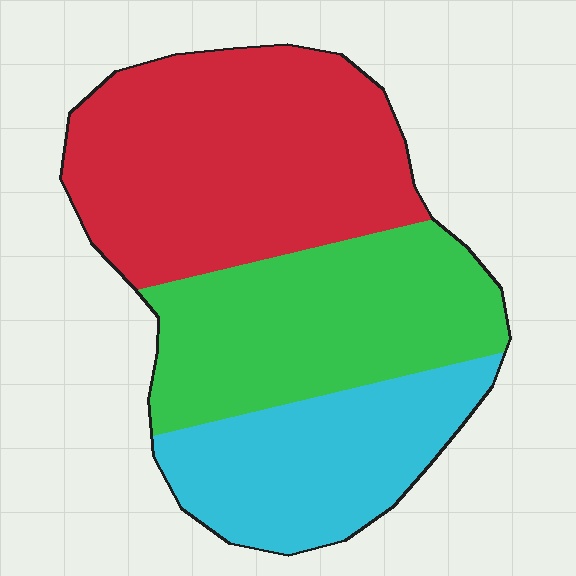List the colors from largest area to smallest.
From largest to smallest: red, green, cyan.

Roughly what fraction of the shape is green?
Green takes up between a quarter and a half of the shape.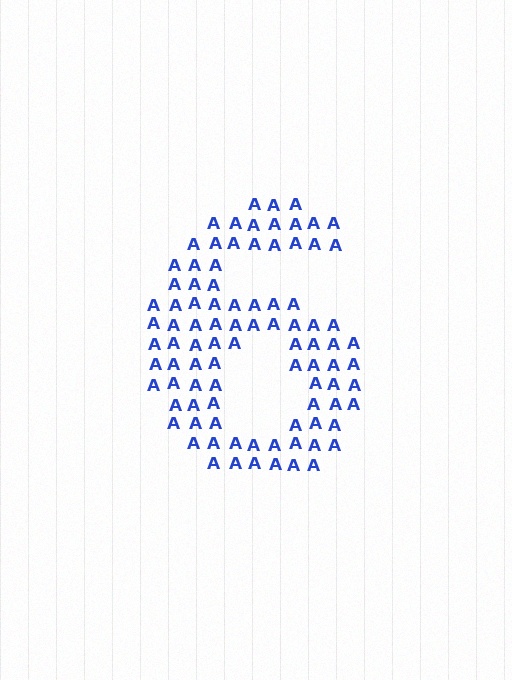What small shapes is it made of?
It is made of small letter A's.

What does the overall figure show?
The overall figure shows the digit 6.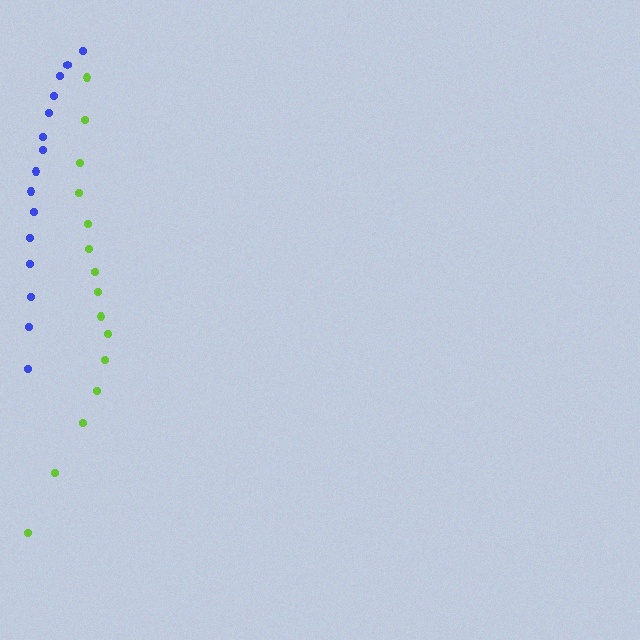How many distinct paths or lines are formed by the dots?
There are 2 distinct paths.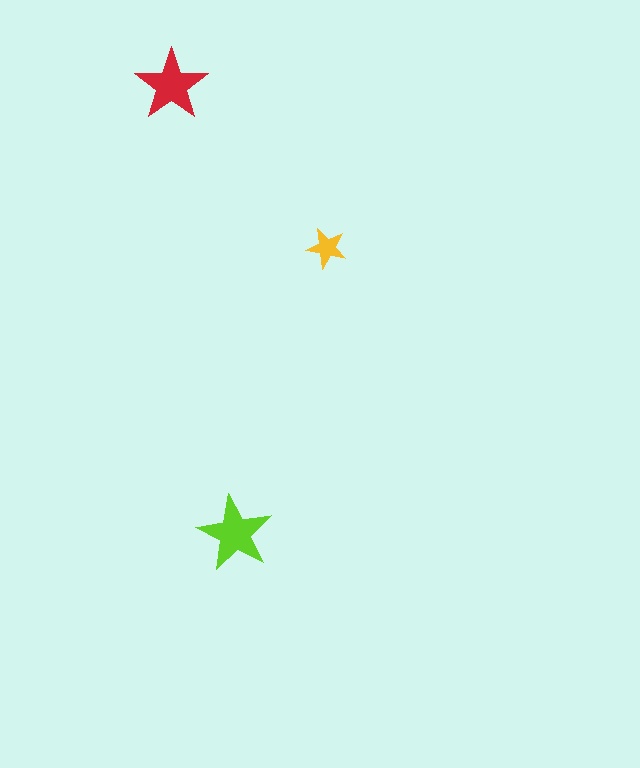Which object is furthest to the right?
The yellow star is rightmost.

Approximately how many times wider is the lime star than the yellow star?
About 2 times wider.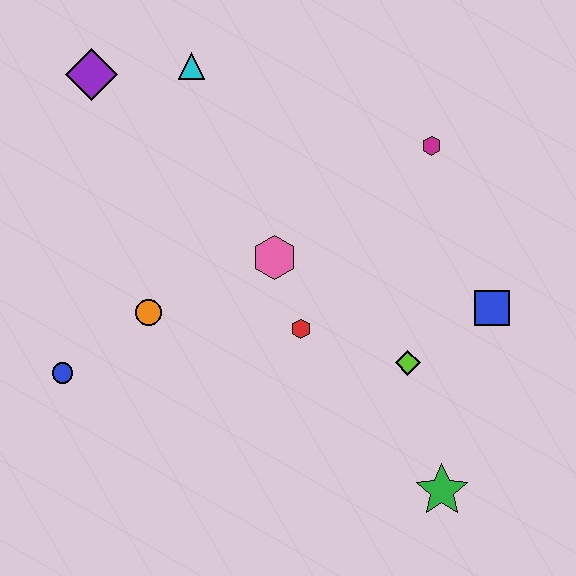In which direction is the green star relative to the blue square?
The green star is below the blue square.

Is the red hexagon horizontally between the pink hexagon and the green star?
Yes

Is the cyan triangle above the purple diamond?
Yes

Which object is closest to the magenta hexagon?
The blue square is closest to the magenta hexagon.